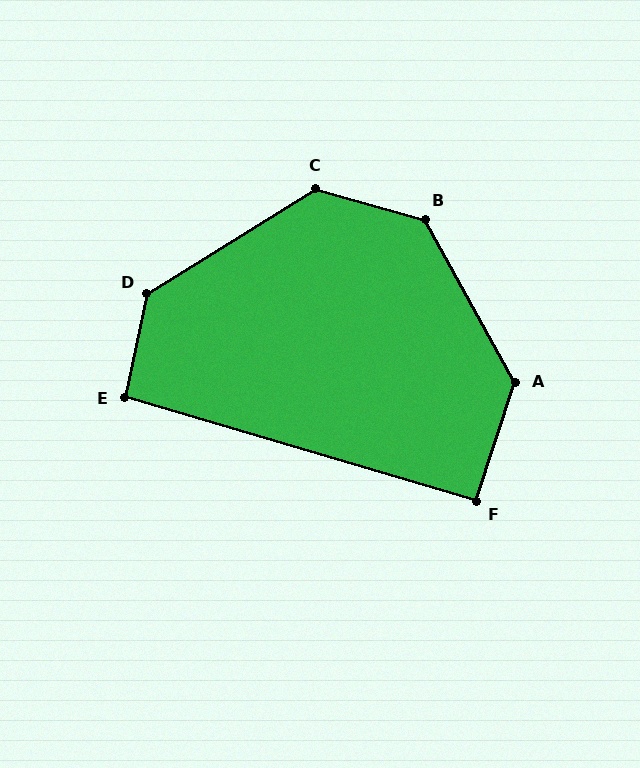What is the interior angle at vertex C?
Approximately 132 degrees (obtuse).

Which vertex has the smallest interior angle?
F, at approximately 92 degrees.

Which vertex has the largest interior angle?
B, at approximately 134 degrees.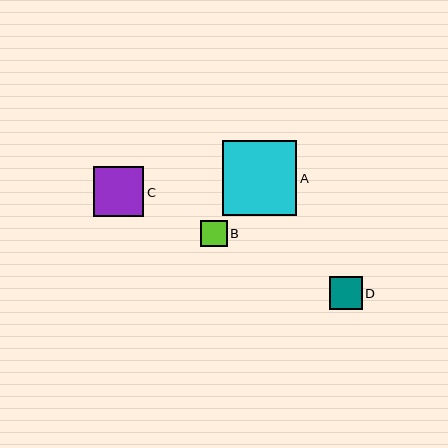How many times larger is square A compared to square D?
Square A is approximately 2.3 times the size of square D.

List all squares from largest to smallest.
From largest to smallest: A, C, D, B.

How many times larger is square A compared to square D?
Square A is approximately 2.3 times the size of square D.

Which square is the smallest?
Square B is the smallest with a size of approximately 26 pixels.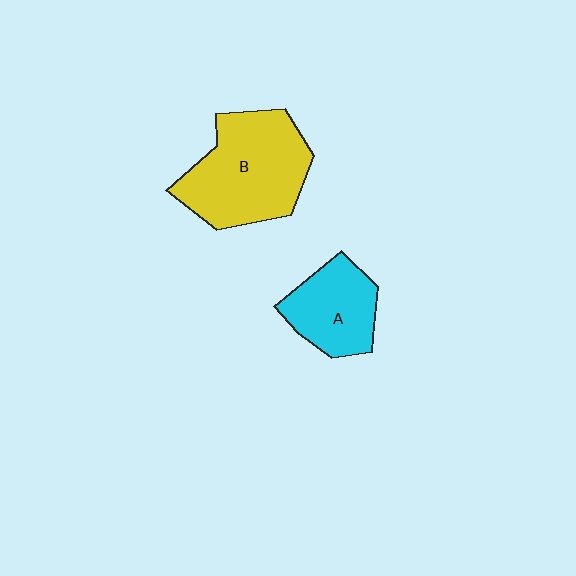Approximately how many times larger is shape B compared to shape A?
Approximately 1.6 times.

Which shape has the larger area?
Shape B (yellow).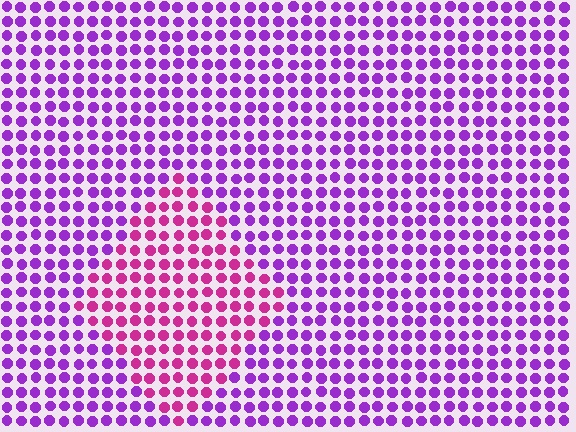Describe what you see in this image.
The image is filled with small purple elements in a uniform arrangement. A diamond-shaped region is visible where the elements are tinted to a slightly different hue, forming a subtle color boundary.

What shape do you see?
I see a diamond.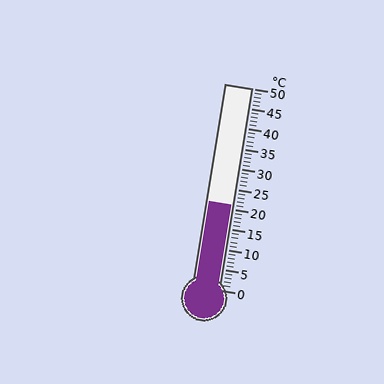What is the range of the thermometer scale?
The thermometer scale ranges from 0°C to 50°C.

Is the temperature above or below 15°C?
The temperature is above 15°C.